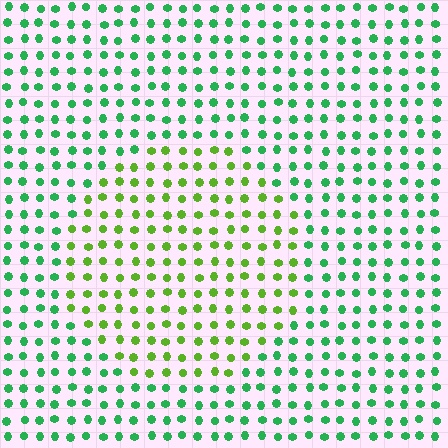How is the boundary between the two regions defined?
The boundary is defined purely by a slight shift in hue (about 41 degrees). Spacing, size, and orientation are identical on both sides.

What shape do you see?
I see a circle.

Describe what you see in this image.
The image is filled with small green elements in a uniform arrangement. A circle-shaped region is visible where the elements are tinted to a slightly different hue, forming a subtle color boundary.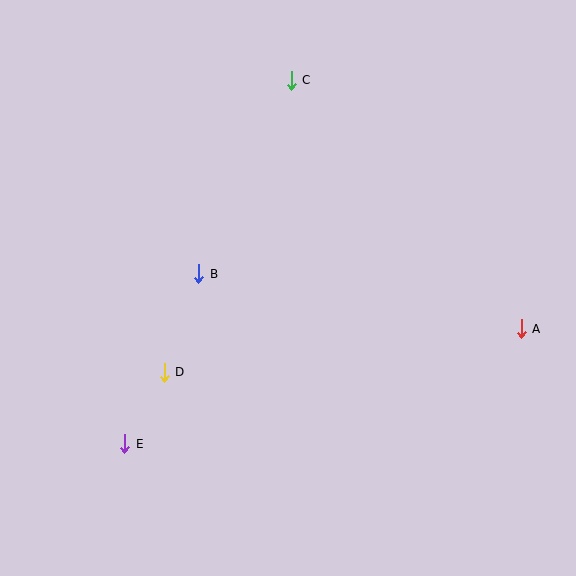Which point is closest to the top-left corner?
Point C is closest to the top-left corner.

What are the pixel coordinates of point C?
Point C is at (291, 80).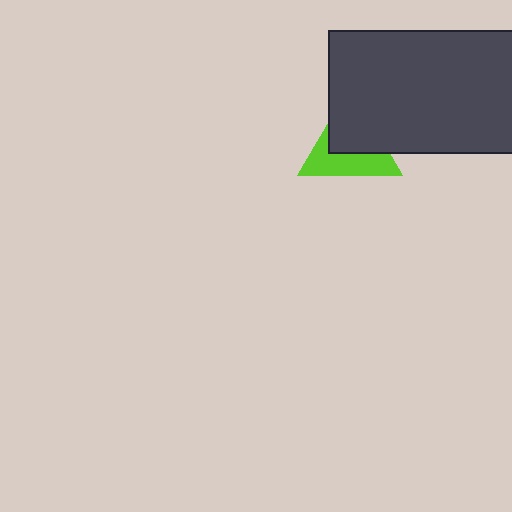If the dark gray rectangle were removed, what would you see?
You would see the complete lime triangle.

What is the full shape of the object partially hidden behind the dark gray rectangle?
The partially hidden object is a lime triangle.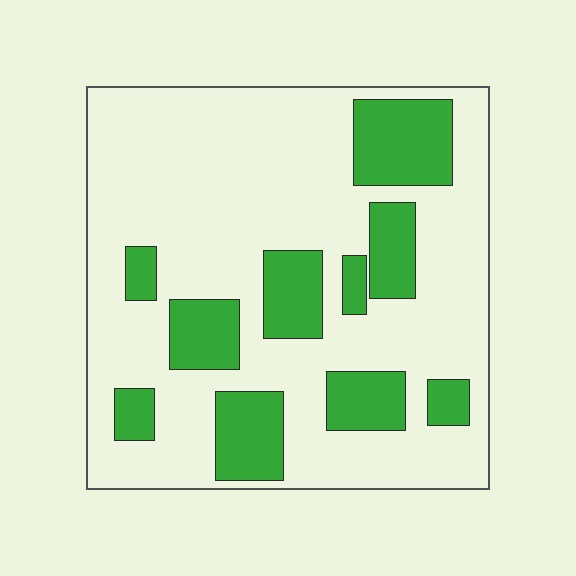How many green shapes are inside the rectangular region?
10.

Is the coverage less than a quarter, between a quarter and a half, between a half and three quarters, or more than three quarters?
Between a quarter and a half.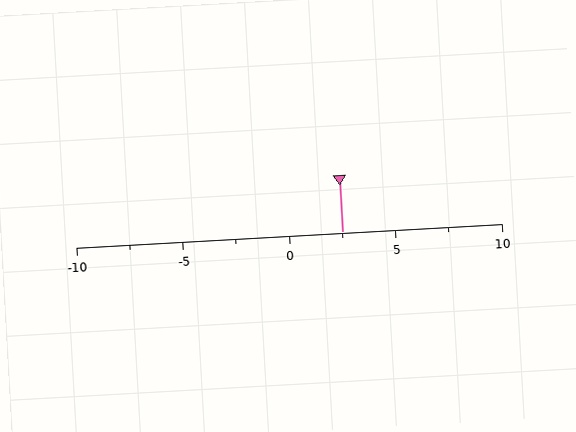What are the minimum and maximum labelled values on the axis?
The axis runs from -10 to 10.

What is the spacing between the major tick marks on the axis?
The major ticks are spaced 5 apart.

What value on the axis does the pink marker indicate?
The marker indicates approximately 2.5.